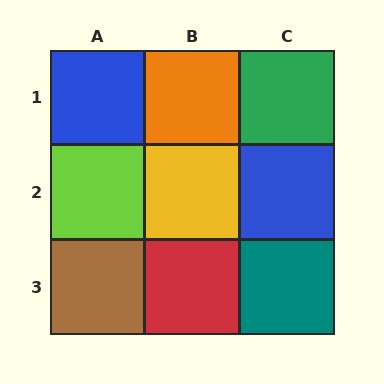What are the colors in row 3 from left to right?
Brown, red, teal.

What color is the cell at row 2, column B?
Yellow.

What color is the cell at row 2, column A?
Lime.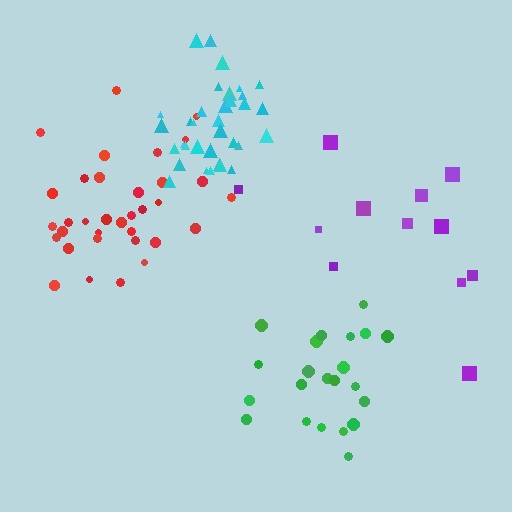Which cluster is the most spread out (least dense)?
Purple.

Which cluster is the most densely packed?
Cyan.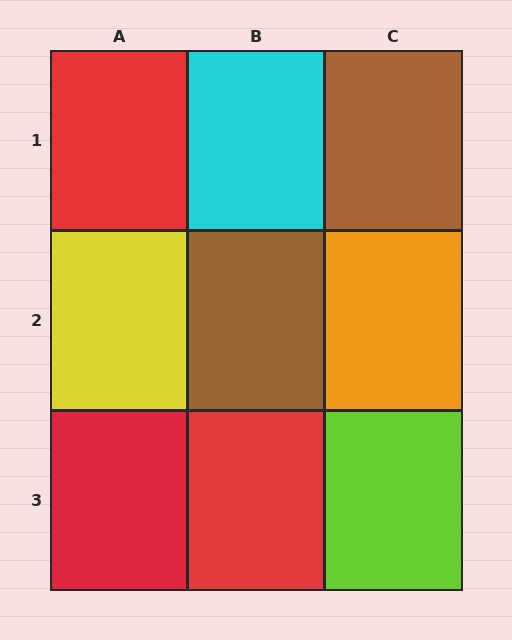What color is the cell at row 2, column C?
Orange.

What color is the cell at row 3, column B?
Red.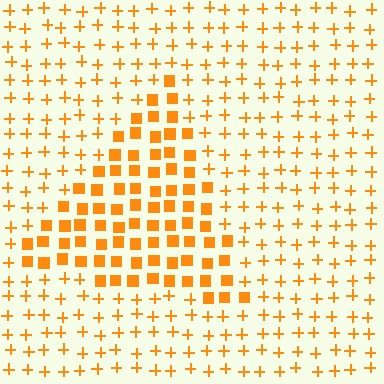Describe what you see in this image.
The image is filled with small orange elements arranged in a uniform grid. A triangle-shaped region contains squares, while the surrounding area contains plus signs. The boundary is defined purely by the change in element shape.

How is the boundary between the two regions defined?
The boundary is defined by a change in element shape: squares inside vs. plus signs outside. All elements share the same color and spacing.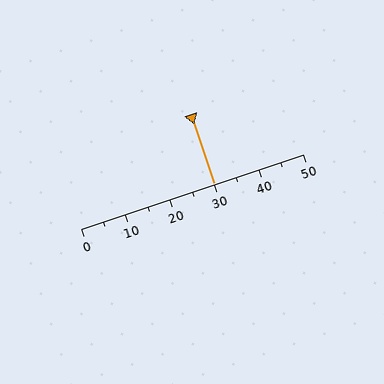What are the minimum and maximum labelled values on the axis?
The axis runs from 0 to 50.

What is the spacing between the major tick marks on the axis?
The major ticks are spaced 10 apart.